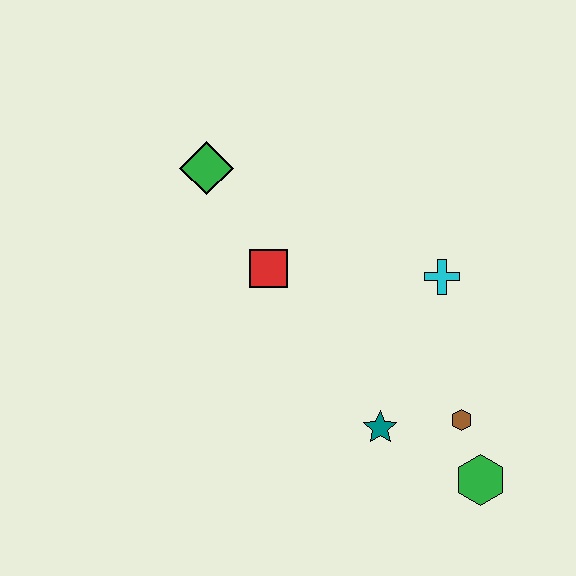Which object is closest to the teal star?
The brown hexagon is closest to the teal star.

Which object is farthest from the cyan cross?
The green diamond is farthest from the cyan cross.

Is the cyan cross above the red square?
No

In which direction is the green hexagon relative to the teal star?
The green hexagon is to the right of the teal star.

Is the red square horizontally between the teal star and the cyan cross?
No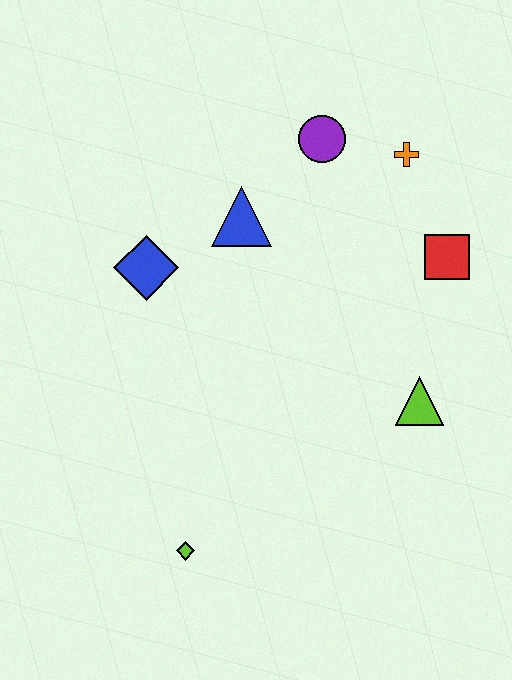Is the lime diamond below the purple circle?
Yes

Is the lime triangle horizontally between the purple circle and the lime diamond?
No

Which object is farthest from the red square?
The lime diamond is farthest from the red square.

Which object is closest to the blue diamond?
The blue triangle is closest to the blue diamond.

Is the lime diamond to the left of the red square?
Yes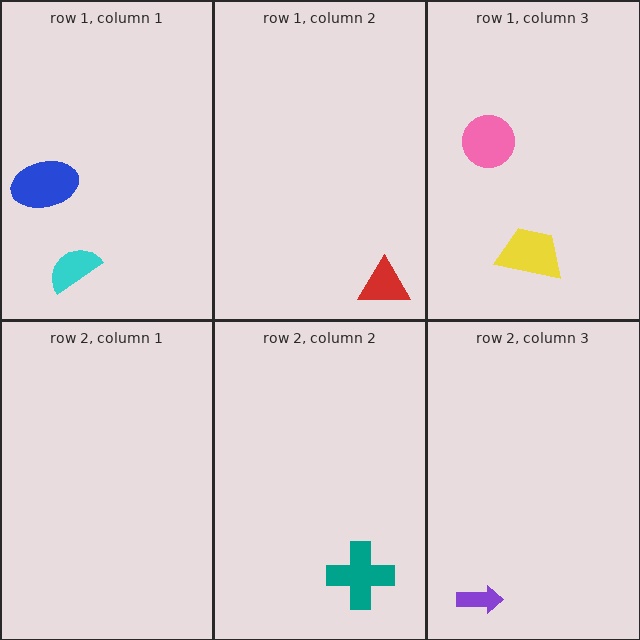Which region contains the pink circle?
The row 1, column 3 region.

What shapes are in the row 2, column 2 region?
The teal cross.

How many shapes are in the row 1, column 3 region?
2.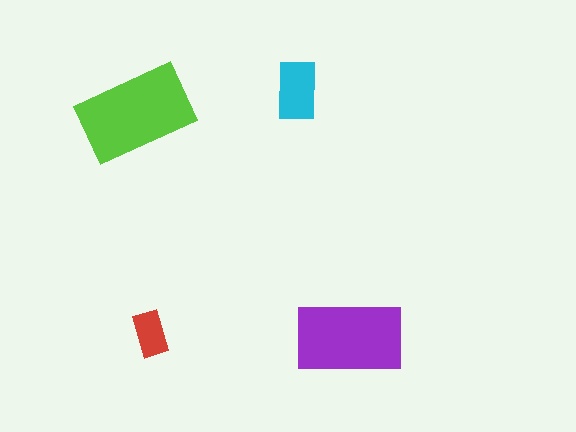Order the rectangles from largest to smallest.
the lime one, the purple one, the cyan one, the red one.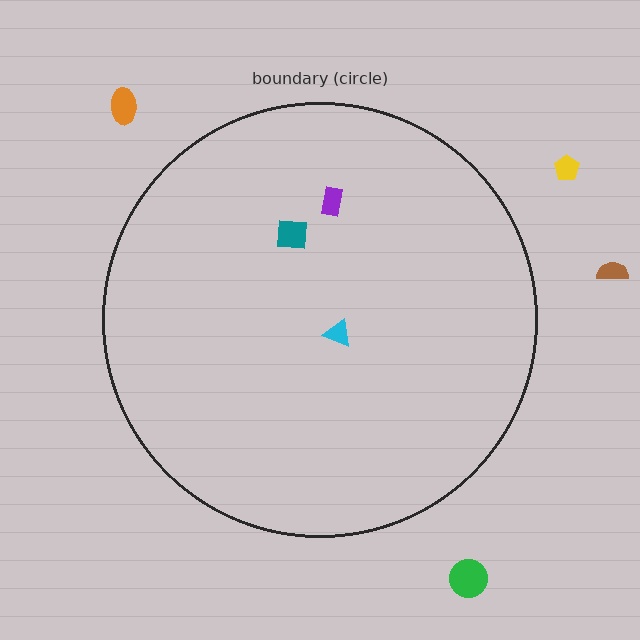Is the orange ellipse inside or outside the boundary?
Outside.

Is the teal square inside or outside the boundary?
Inside.